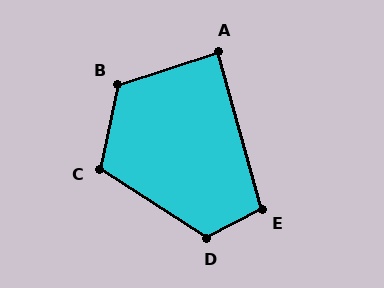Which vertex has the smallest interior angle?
A, at approximately 88 degrees.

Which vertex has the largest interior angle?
B, at approximately 119 degrees.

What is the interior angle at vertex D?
Approximately 119 degrees (obtuse).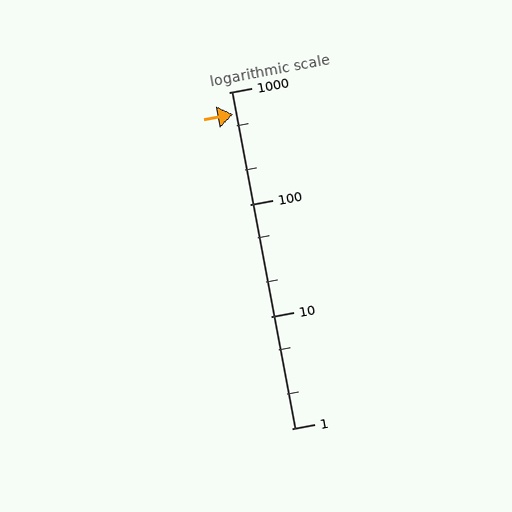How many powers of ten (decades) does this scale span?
The scale spans 3 decades, from 1 to 1000.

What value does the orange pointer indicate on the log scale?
The pointer indicates approximately 630.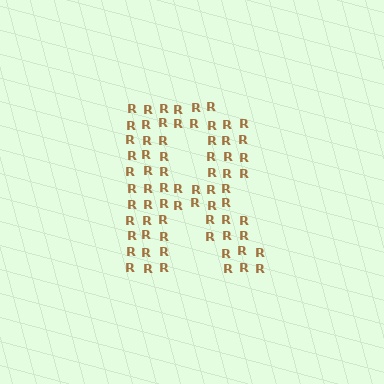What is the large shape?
The large shape is the letter R.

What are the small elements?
The small elements are letter R's.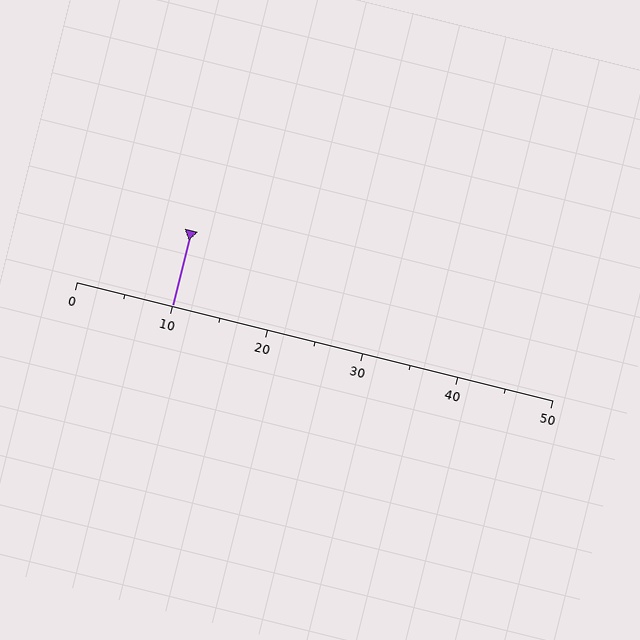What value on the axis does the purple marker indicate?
The marker indicates approximately 10.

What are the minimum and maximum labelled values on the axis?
The axis runs from 0 to 50.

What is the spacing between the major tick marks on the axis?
The major ticks are spaced 10 apart.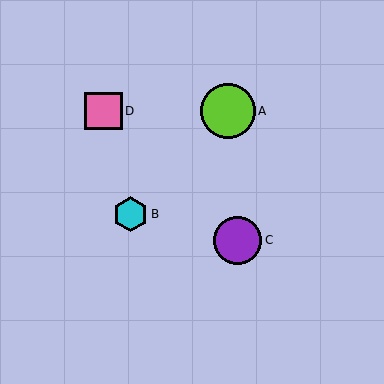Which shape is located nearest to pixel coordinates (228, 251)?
The purple circle (labeled C) at (238, 240) is nearest to that location.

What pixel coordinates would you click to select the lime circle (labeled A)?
Click at (228, 111) to select the lime circle A.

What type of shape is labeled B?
Shape B is a cyan hexagon.